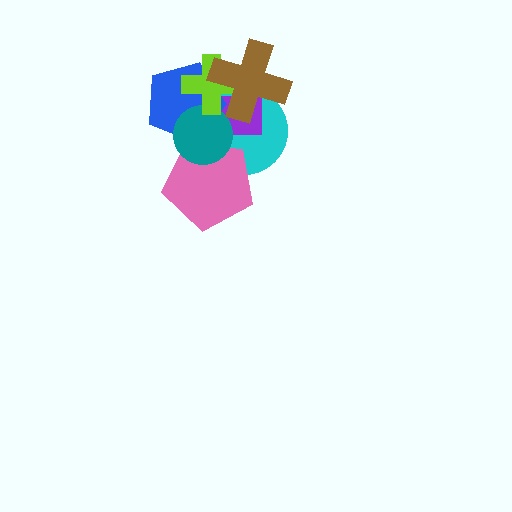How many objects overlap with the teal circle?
5 objects overlap with the teal circle.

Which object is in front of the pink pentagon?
The teal circle is in front of the pink pentagon.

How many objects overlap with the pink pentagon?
2 objects overlap with the pink pentagon.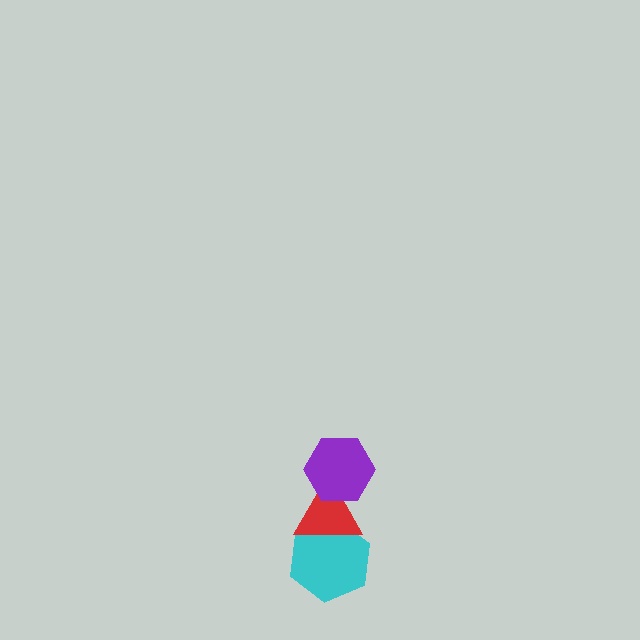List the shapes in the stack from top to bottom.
From top to bottom: the purple hexagon, the red triangle, the cyan hexagon.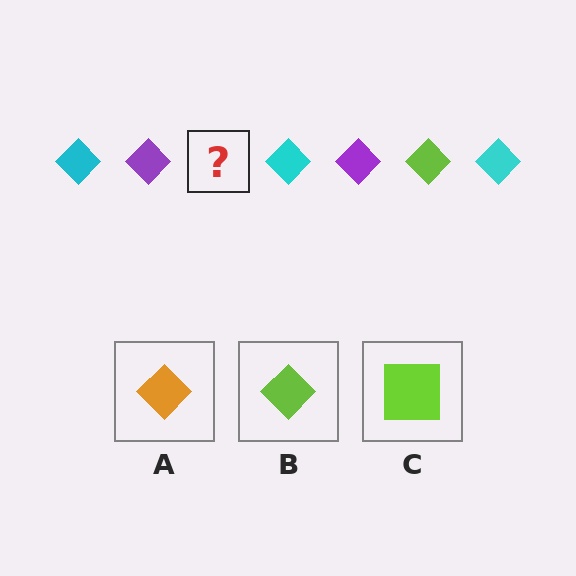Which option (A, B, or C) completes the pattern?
B.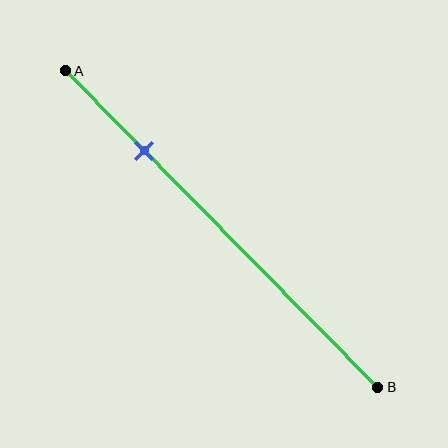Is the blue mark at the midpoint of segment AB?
No, the mark is at about 25% from A, not at the 50% midpoint.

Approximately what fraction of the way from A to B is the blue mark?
The blue mark is approximately 25% of the way from A to B.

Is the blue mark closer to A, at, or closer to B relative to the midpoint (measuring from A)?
The blue mark is closer to point A than the midpoint of segment AB.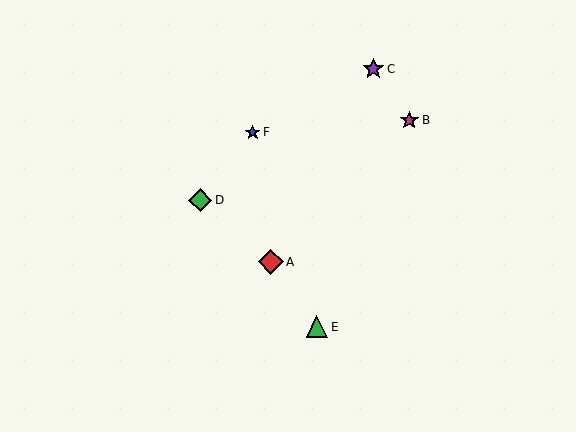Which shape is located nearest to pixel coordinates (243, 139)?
The blue star (labeled F) at (253, 132) is nearest to that location.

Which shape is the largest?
The red diamond (labeled A) is the largest.